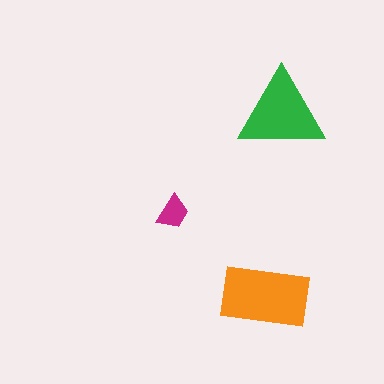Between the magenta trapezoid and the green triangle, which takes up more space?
The green triangle.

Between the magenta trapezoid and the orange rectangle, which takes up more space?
The orange rectangle.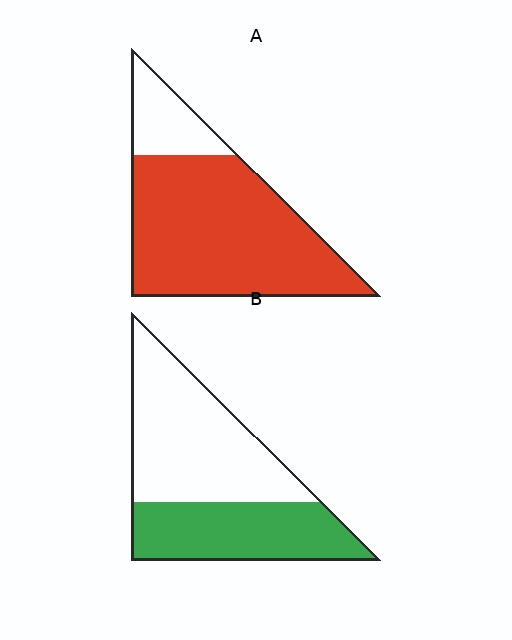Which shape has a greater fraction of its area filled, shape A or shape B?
Shape A.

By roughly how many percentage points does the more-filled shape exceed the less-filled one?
By roughly 40 percentage points (A over B).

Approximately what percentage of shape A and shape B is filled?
A is approximately 80% and B is approximately 40%.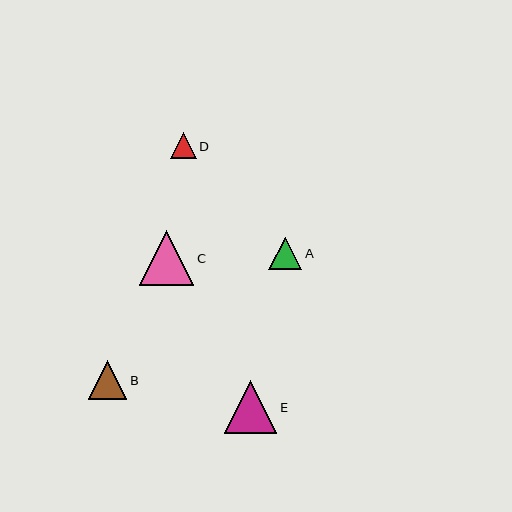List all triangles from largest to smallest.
From largest to smallest: C, E, B, A, D.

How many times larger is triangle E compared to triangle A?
Triangle E is approximately 1.6 times the size of triangle A.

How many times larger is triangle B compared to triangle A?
Triangle B is approximately 1.2 times the size of triangle A.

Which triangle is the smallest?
Triangle D is the smallest with a size of approximately 26 pixels.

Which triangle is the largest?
Triangle C is the largest with a size of approximately 55 pixels.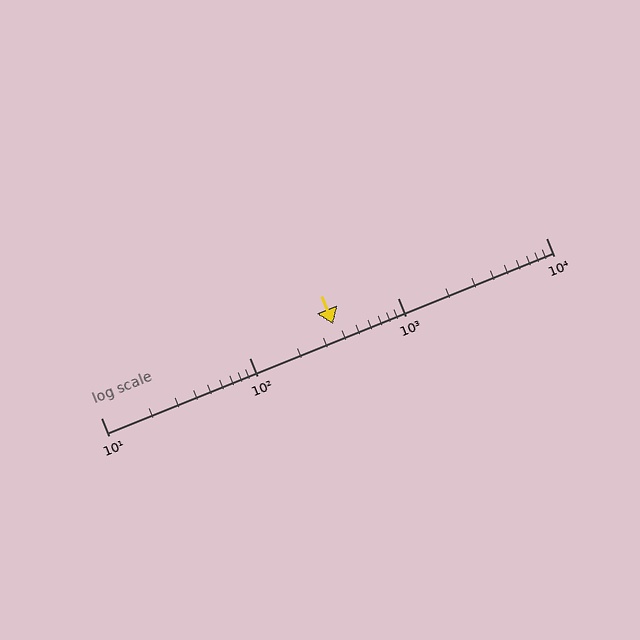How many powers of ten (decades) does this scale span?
The scale spans 3 decades, from 10 to 10000.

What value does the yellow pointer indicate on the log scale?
The pointer indicates approximately 370.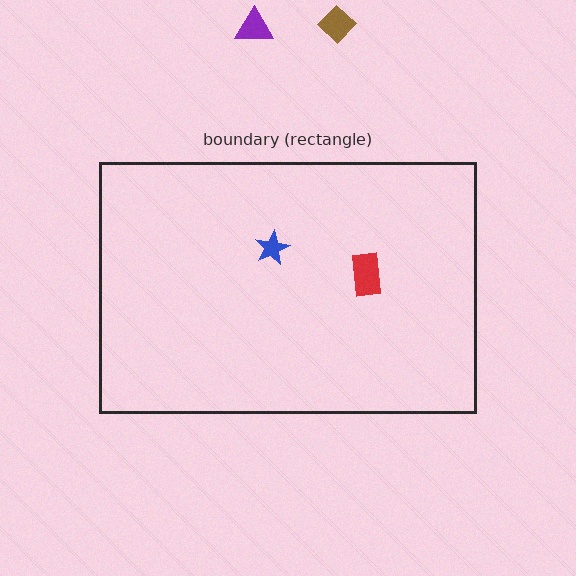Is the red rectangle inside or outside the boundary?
Inside.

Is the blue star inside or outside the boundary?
Inside.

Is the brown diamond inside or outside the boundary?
Outside.